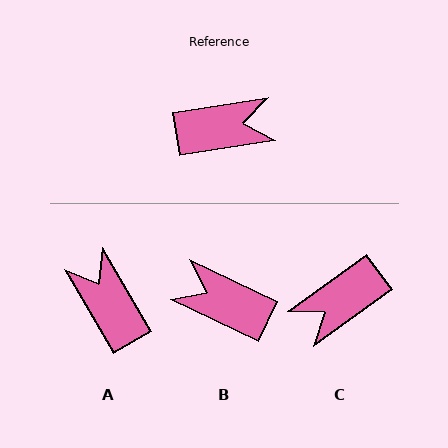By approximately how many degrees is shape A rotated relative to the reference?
Approximately 112 degrees counter-clockwise.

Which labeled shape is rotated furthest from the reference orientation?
C, about 152 degrees away.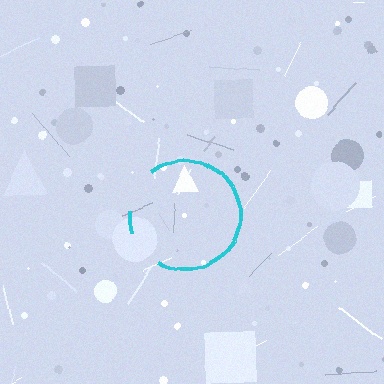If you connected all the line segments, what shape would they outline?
They would outline a circle.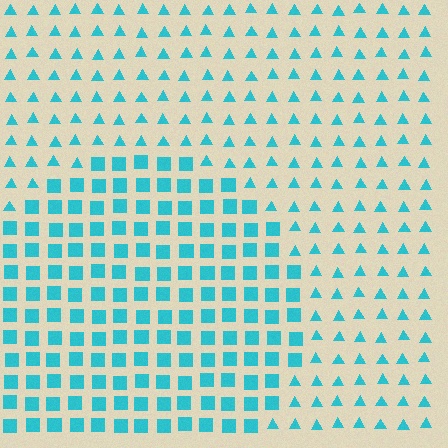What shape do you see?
I see a circle.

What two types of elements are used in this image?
The image uses squares inside the circle region and triangles outside it.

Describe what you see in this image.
The image is filled with small cyan elements arranged in a uniform grid. A circle-shaped region contains squares, while the surrounding area contains triangles. The boundary is defined purely by the change in element shape.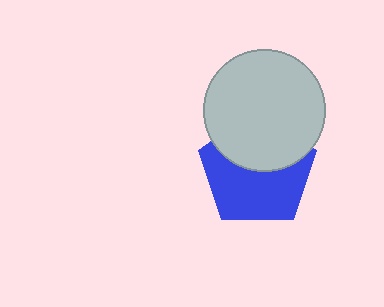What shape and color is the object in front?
The object in front is a light gray circle.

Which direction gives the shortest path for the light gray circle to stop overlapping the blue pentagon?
Moving up gives the shortest separation.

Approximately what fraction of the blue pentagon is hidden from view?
Roughly 42% of the blue pentagon is hidden behind the light gray circle.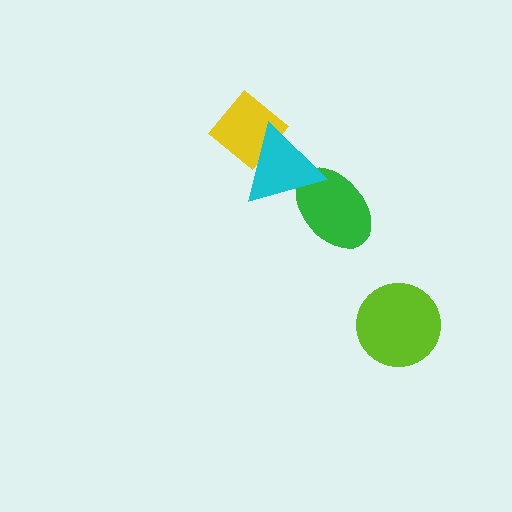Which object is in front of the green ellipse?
The cyan triangle is in front of the green ellipse.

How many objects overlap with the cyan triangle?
2 objects overlap with the cyan triangle.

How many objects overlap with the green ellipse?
1 object overlaps with the green ellipse.